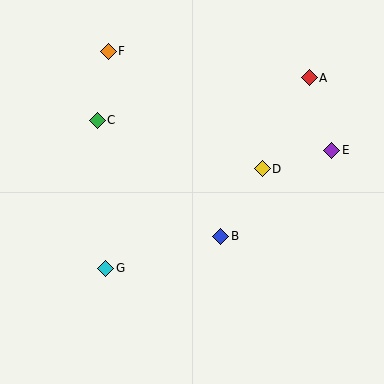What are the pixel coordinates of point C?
Point C is at (97, 120).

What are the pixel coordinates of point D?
Point D is at (262, 169).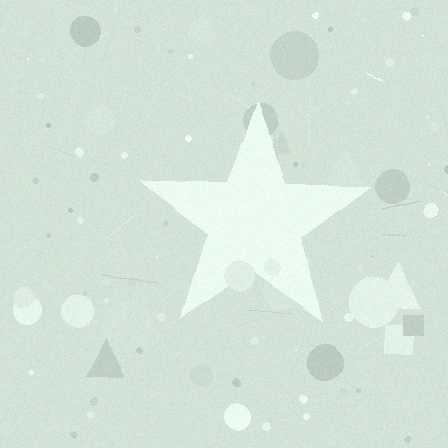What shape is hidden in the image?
A star is hidden in the image.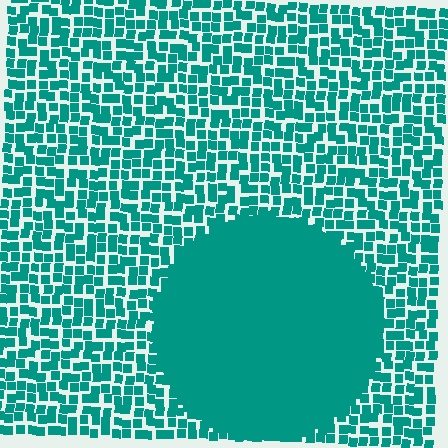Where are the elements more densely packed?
The elements are more densely packed inside the circle boundary.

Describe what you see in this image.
The image contains small teal elements arranged at two different densities. A circle-shaped region is visible where the elements are more densely packed than the surrounding area.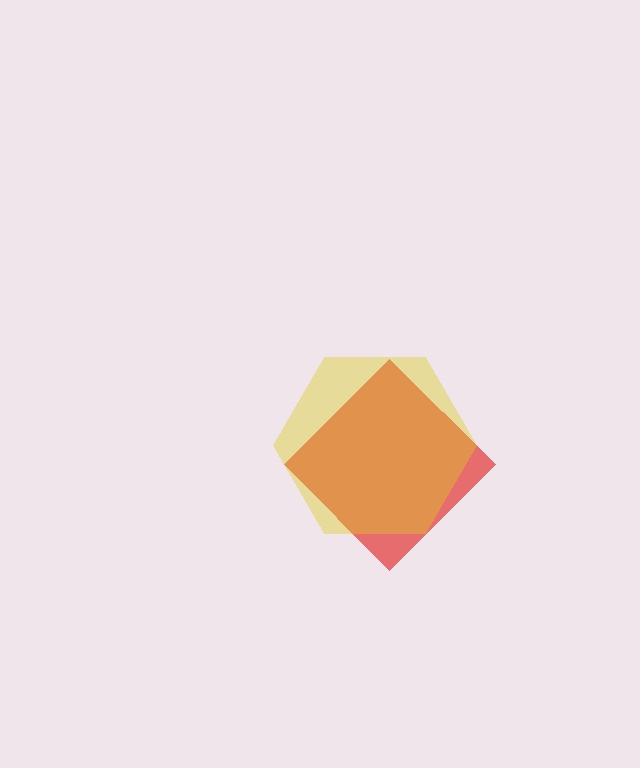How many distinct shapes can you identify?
There are 2 distinct shapes: a red diamond, a yellow hexagon.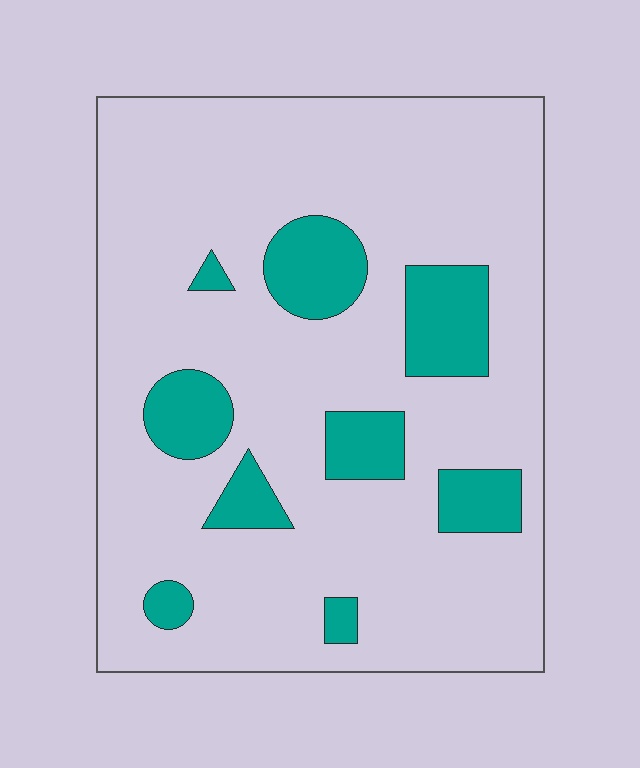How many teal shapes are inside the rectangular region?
9.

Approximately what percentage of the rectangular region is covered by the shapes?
Approximately 15%.